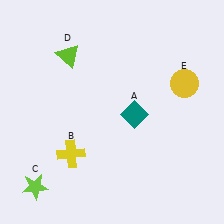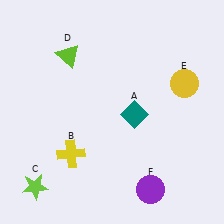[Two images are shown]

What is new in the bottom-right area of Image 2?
A purple circle (F) was added in the bottom-right area of Image 2.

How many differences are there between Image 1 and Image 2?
There is 1 difference between the two images.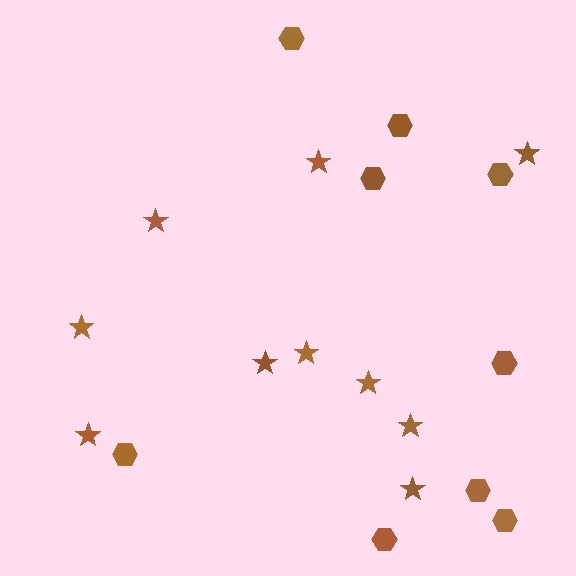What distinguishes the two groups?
There are 2 groups: one group of hexagons (9) and one group of stars (10).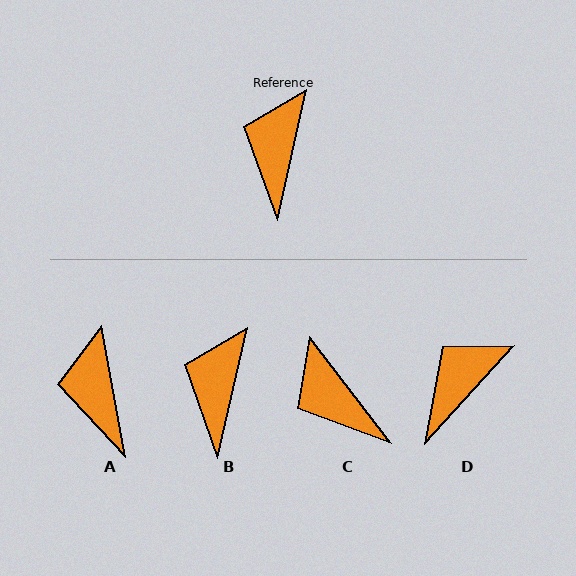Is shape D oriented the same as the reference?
No, it is off by about 30 degrees.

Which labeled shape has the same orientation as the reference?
B.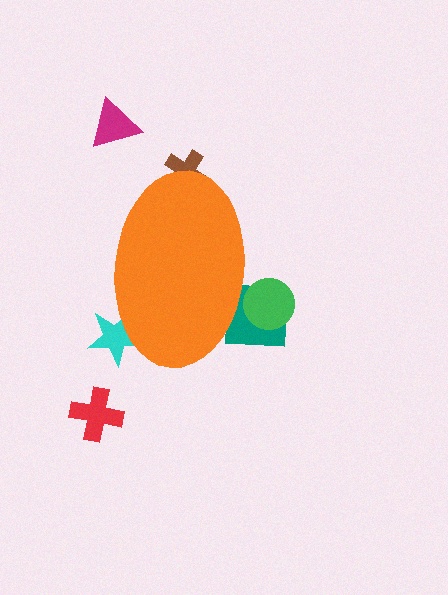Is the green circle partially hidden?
Yes, the green circle is partially hidden behind the orange ellipse.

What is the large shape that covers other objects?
An orange ellipse.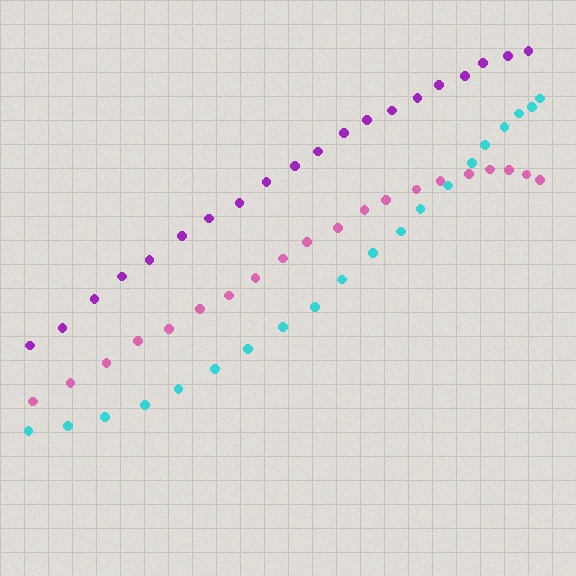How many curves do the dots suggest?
There are 3 distinct paths.